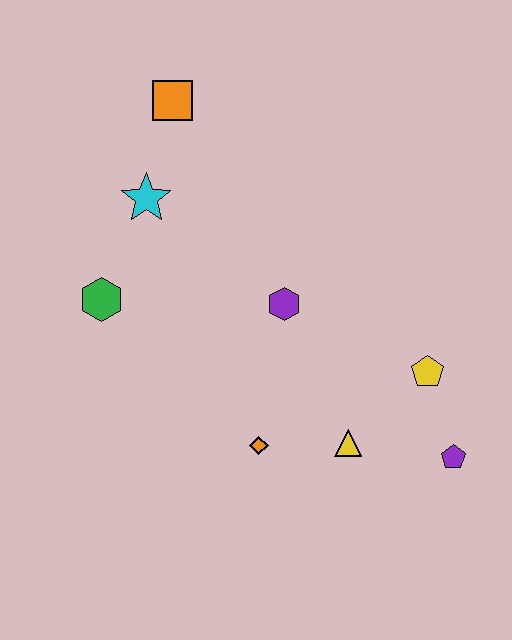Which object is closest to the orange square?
The cyan star is closest to the orange square.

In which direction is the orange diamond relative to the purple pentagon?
The orange diamond is to the left of the purple pentagon.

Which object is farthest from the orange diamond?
The orange square is farthest from the orange diamond.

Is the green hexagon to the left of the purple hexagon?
Yes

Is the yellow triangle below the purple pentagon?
No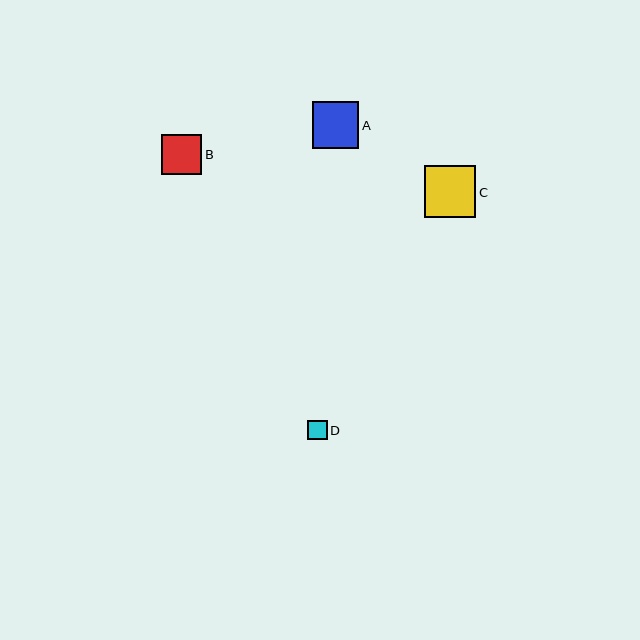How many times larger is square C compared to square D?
Square C is approximately 2.7 times the size of square D.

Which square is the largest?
Square C is the largest with a size of approximately 52 pixels.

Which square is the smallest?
Square D is the smallest with a size of approximately 19 pixels.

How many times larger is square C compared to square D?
Square C is approximately 2.7 times the size of square D.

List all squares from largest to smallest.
From largest to smallest: C, A, B, D.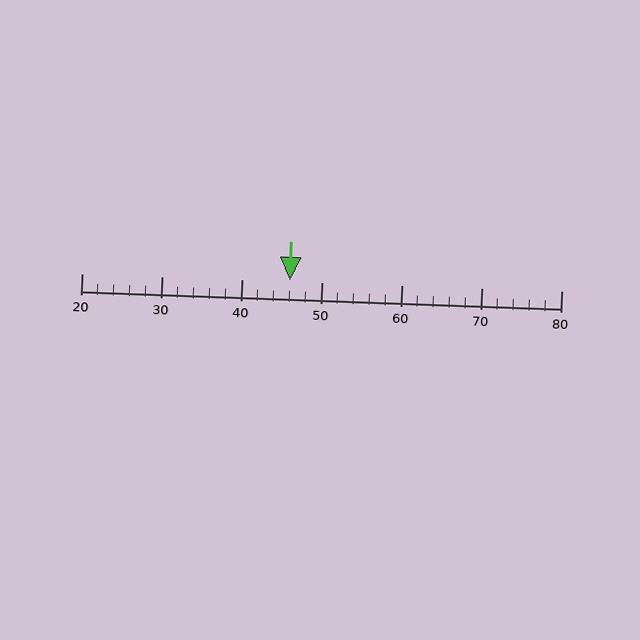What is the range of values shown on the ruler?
The ruler shows values from 20 to 80.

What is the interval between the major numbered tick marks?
The major tick marks are spaced 10 units apart.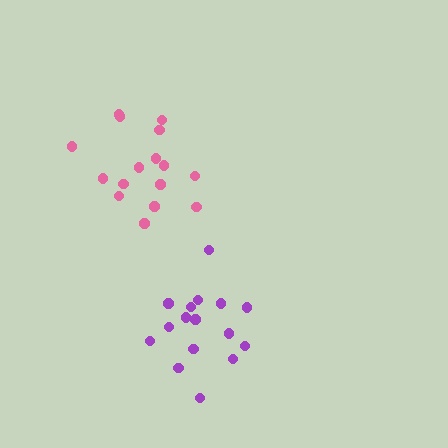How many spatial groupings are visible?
There are 2 spatial groupings.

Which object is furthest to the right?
The purple cluster is rightmost.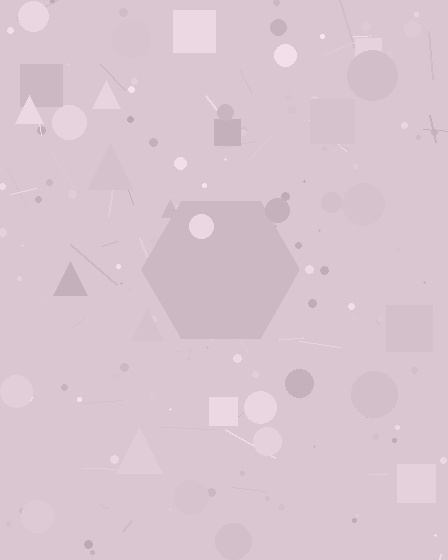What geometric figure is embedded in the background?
A hexagon is embedded in the background.